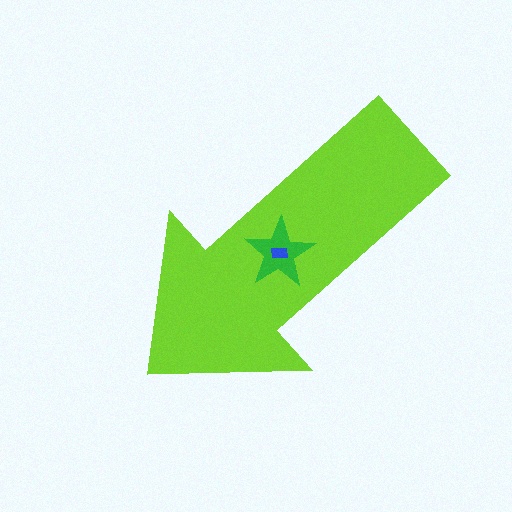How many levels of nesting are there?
3.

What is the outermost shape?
The lime arrow.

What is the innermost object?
The blue rectangle.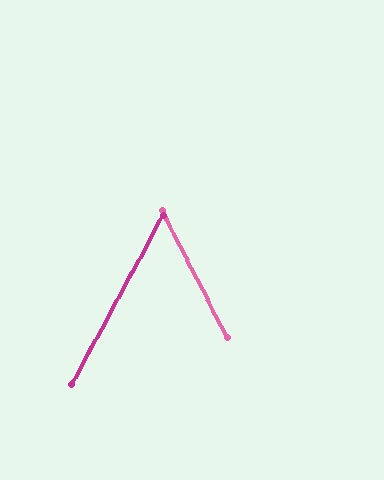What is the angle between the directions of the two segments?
Approximately 55 degrees.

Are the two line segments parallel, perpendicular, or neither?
Neither parallel nor perpendicular — they differ by about 55°.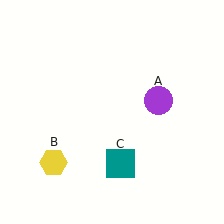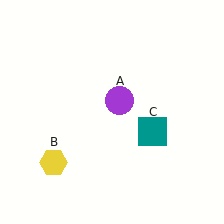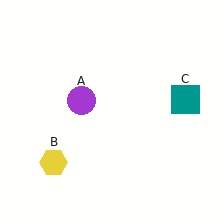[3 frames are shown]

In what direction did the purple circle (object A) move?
The purple circle (object A) moved left.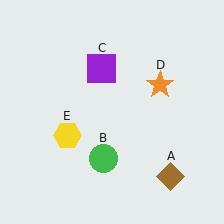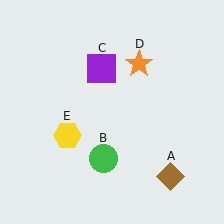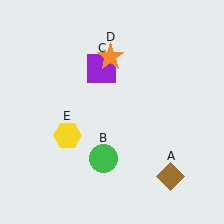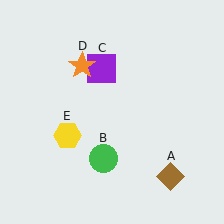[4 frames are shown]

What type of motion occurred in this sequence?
The orange star (object D) rotated counterclockwise around the center of the scene.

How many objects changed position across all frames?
1 object changed position: orange star (object D).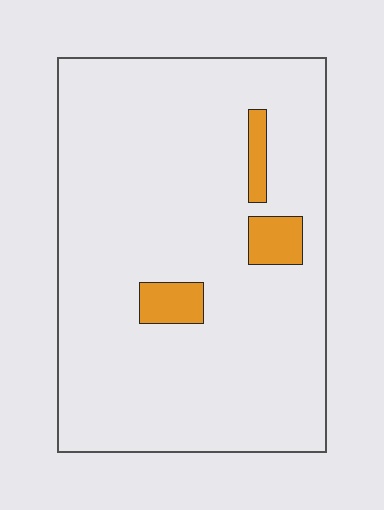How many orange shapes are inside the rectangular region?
3.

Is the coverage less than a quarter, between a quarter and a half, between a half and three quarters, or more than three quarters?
Less than a quarter.